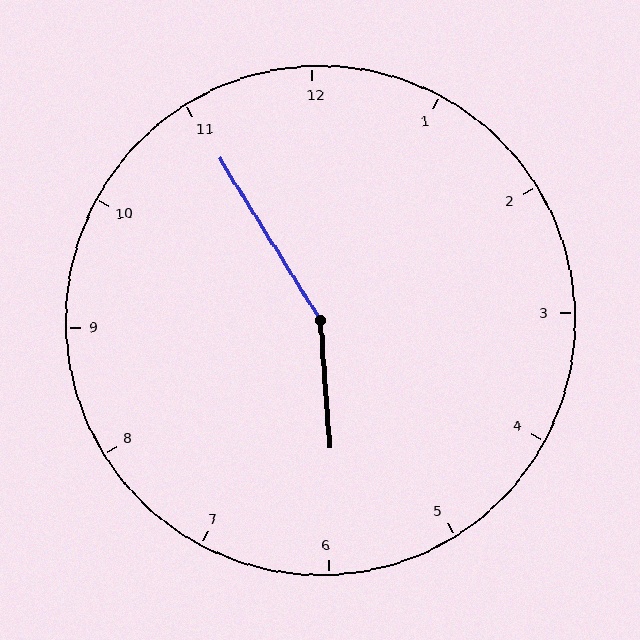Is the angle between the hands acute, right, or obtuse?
It is obtuse.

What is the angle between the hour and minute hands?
Approximately 152 degrees.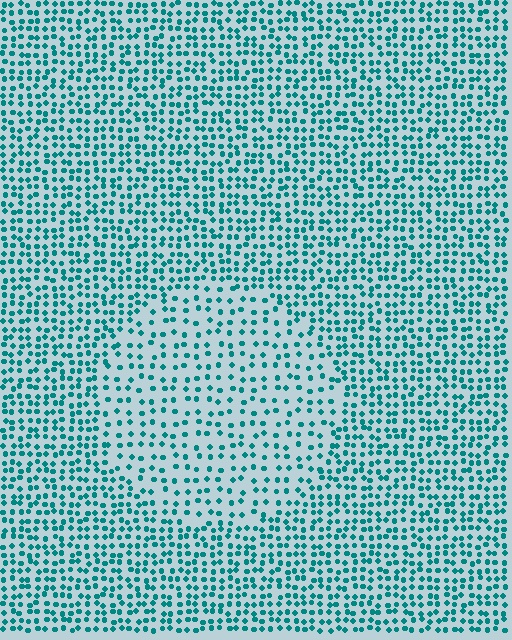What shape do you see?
I see a circle.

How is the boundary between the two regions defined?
The boundary is defined by a change in element density (approximately 1.8x ratio). All elements are the same color, size, and shape.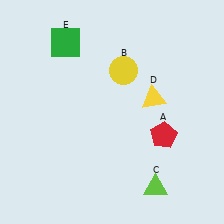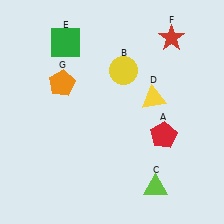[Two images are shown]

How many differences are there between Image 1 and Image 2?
There are 2 differences between the two images.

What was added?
A red star (F), an orange pentagon (G) were added in Image 2.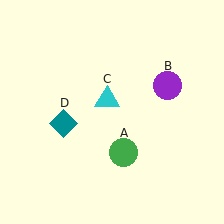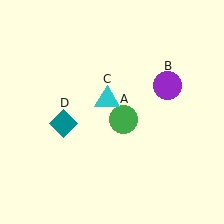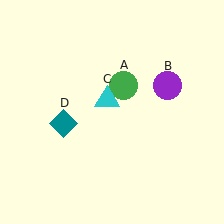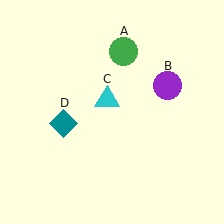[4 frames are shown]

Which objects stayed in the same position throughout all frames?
Purple circle (object B) and cyan triangle (object C) and teal diamond (object D) remained stationary.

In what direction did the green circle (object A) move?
The green circle (object A) moved up.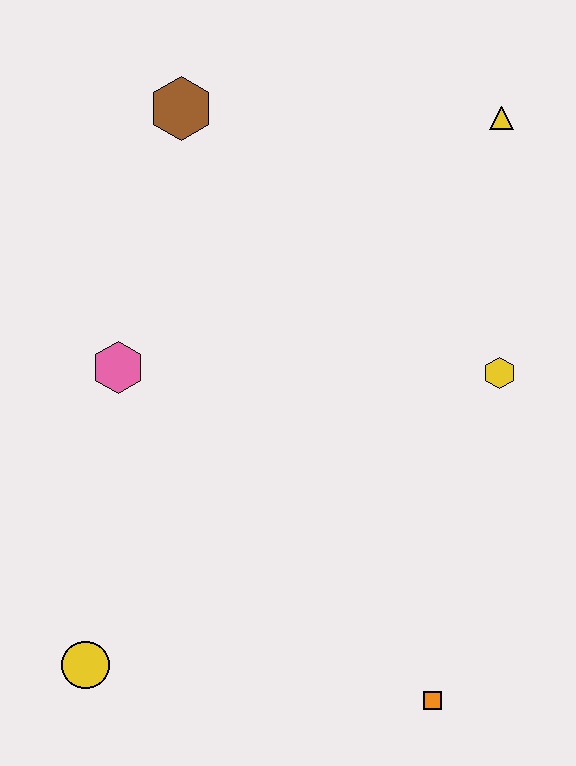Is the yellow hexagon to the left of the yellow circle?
No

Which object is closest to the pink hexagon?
The brown hexagon is closest to the pink hexagon.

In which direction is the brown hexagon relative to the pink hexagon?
The brown hexagon is above the pink hexagon.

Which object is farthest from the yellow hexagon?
The yellow circle is farthest from the yellow hexagon.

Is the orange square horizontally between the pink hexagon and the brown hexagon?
No